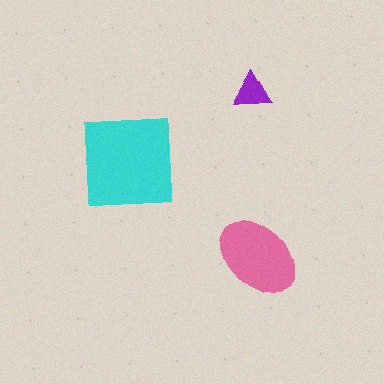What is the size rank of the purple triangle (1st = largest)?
3rd.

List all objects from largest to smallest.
The cyan square, the pink ellipse, the purple triangle.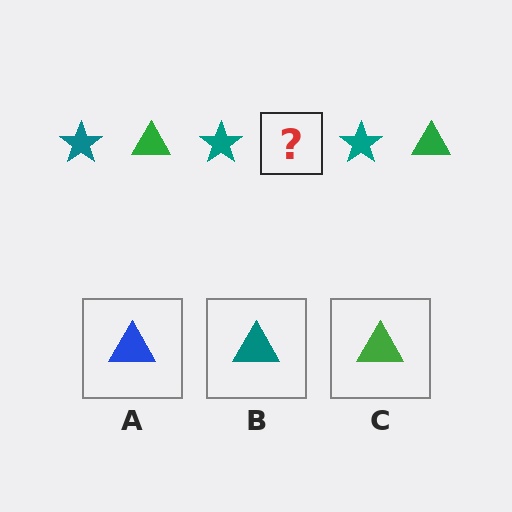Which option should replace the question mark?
Option C.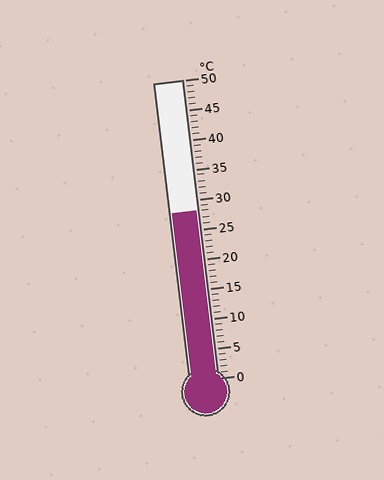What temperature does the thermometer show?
The thermometer shows approximately 28°C.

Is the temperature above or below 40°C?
The temperature is below 40°C.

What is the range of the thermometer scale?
The thermometer scale ranges from 0°C to 50°C.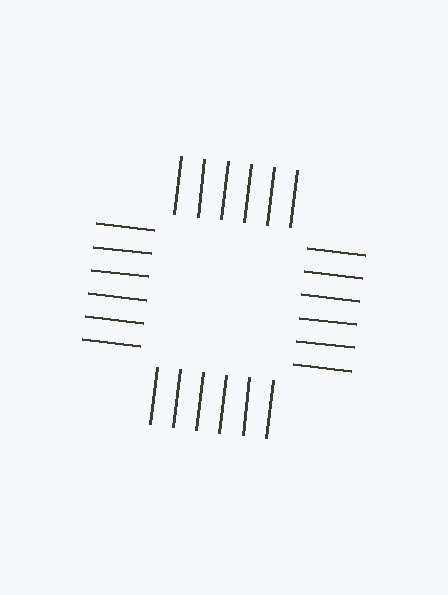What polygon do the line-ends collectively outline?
An illusory square — the line segments terminate on its edges but no continuous stroke is drawn.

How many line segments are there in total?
24 — 6 along each of the 4 edges.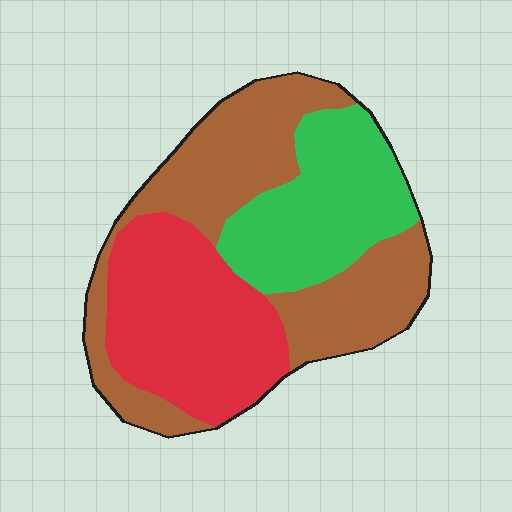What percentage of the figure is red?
Red covers 32% of the figure.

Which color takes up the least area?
Green, at roughly 25%.